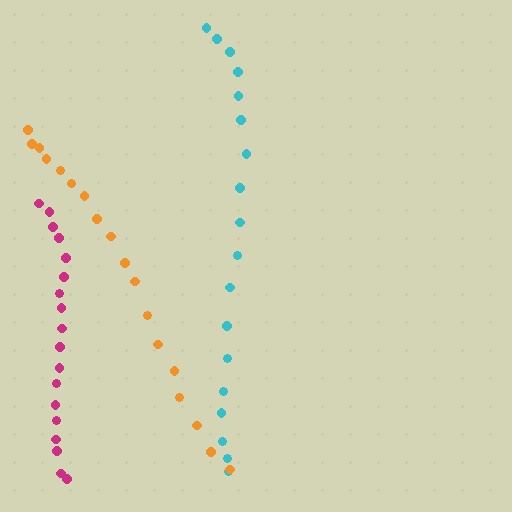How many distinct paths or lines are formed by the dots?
There are 3 distinct paths.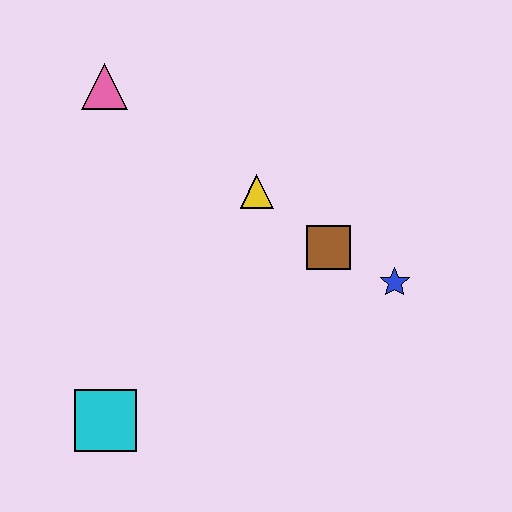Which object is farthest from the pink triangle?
The blue star is farthest from the pink triangle.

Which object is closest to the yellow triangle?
The brown square is closest to the yellow triangle.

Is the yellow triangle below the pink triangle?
Yes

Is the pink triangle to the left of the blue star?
Yes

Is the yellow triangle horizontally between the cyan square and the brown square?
Yes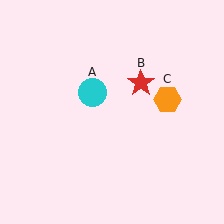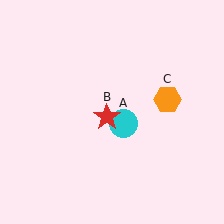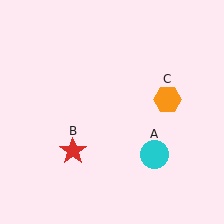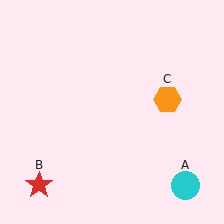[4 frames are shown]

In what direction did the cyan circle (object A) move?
The cyan circle (object A) moved down and to the right.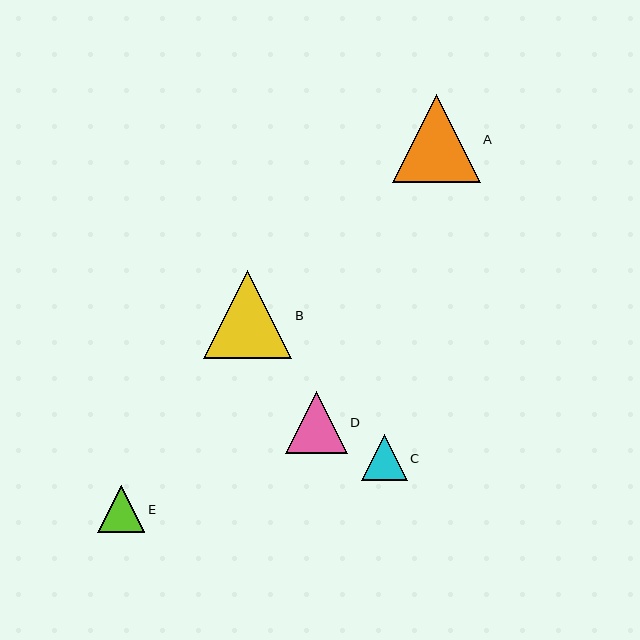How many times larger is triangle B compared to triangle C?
Triangle B is approximately 1.9 times the size of triangle C.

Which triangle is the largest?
Triangle B is the largest with a size of approximately 88 pixels.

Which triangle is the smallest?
Triangle C is the smallest with a size of approximately 46 pixels.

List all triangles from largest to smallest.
From largest to smallest: B, A, D, E, C.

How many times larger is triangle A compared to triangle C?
Triangle A is approximately 1.9 times the size of triangle C.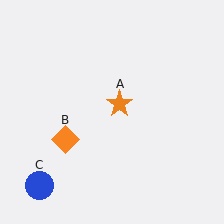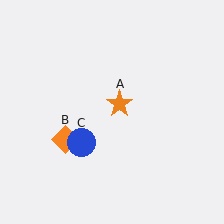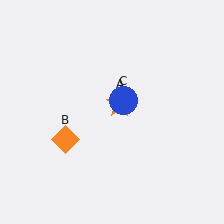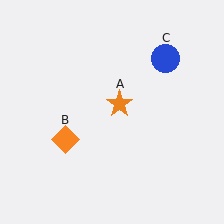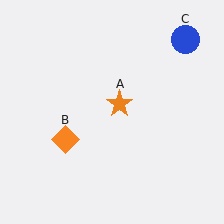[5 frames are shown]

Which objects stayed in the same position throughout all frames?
Orange star (object A) and orange diamond (object B) remained stationary.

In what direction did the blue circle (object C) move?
The blue circle (object C) moved up and to the right.